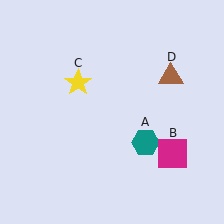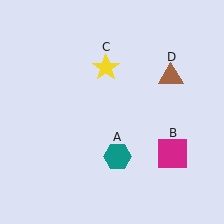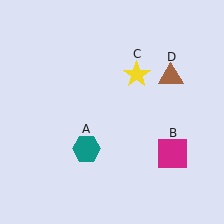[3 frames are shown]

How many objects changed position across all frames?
2 objects changed position: teal hexagon (object A), yellow star (object C).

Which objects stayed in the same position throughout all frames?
Magenta square (object B) and brown triangle (object D) remained stationary.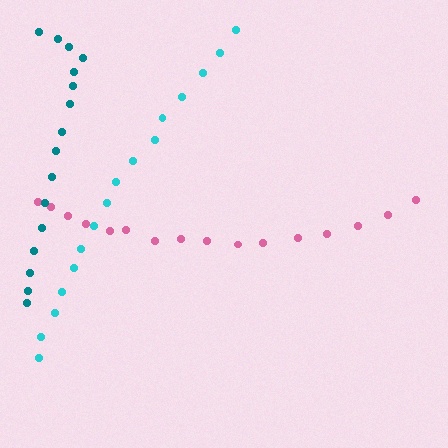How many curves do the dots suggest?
There are 3 distinct paths.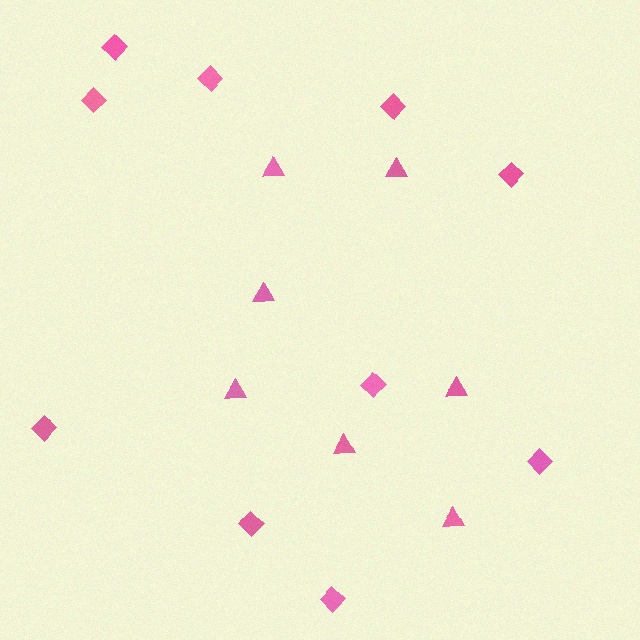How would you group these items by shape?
There are 2 groups: one group of triangles (7) and one group of diamonds (10).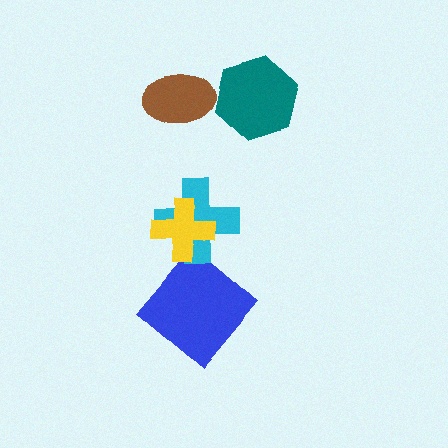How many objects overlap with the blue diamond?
0 objects overlap with the blue diamond.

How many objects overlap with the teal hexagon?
0 objects overlap with the teal hexagon.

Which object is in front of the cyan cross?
The yellow cross is in front of the cyan cross.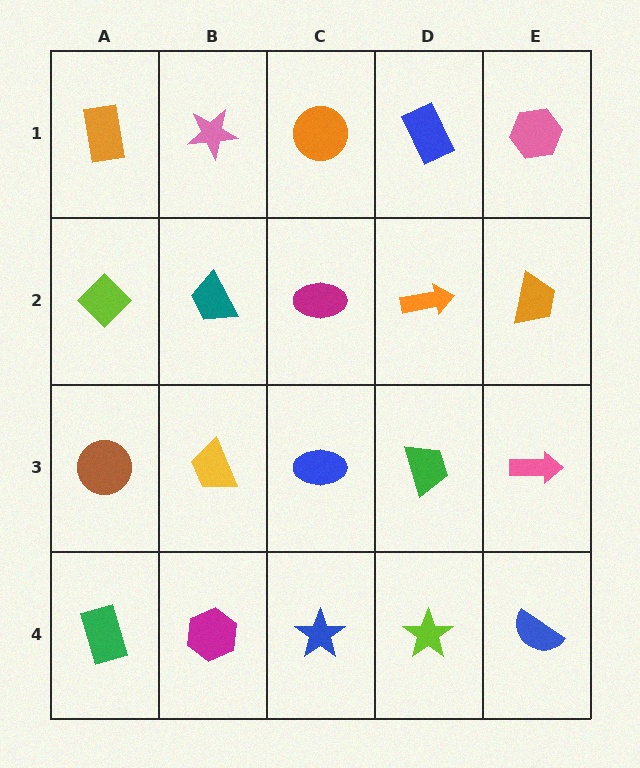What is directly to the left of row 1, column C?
A pink star.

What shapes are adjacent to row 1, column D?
An orange arrow (row 2, column D), an orange circle (row 1, column C), a pink hexagon (row 1, column E).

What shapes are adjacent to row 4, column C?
A blue ellipse (row 3, column C), a magenta hexagon (row 4, column B), a lime star (row 4, column D).